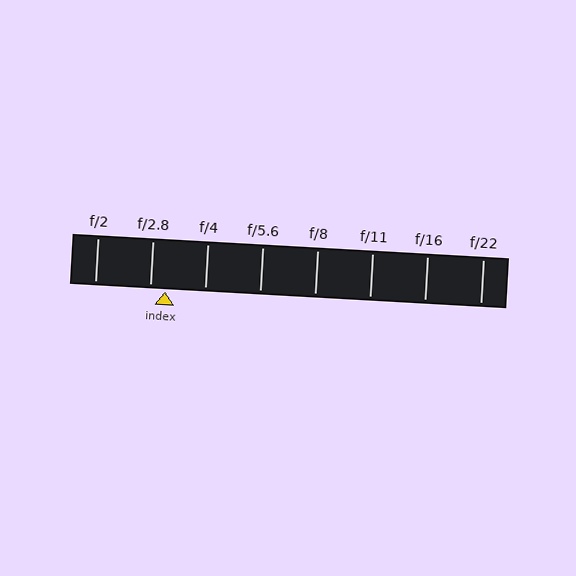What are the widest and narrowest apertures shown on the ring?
The widest aperture shown is f/2 and the narrowest is f/22.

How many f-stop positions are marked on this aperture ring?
There are 8 f-stop positions marked.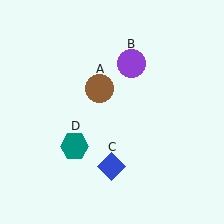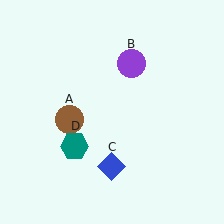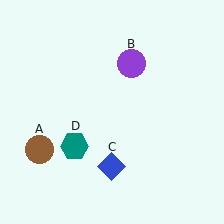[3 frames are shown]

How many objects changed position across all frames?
1 object changed position: brown circle (object A).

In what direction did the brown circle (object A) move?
The brown circle (object A) moved down and to the left.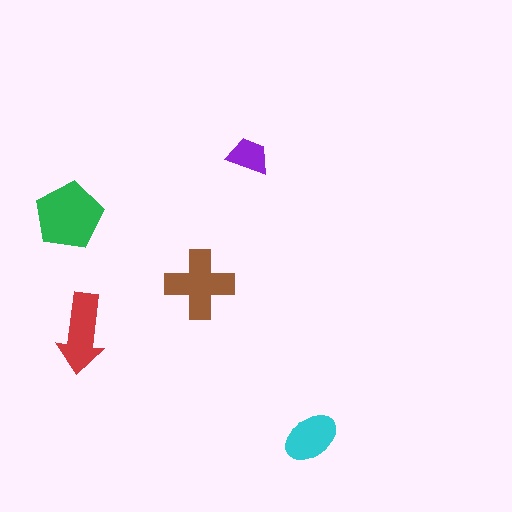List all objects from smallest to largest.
The purple trapezoid, the cyan ellipse, the red arrow, the brown cross, the green pentagon.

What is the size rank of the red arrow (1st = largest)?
3rd.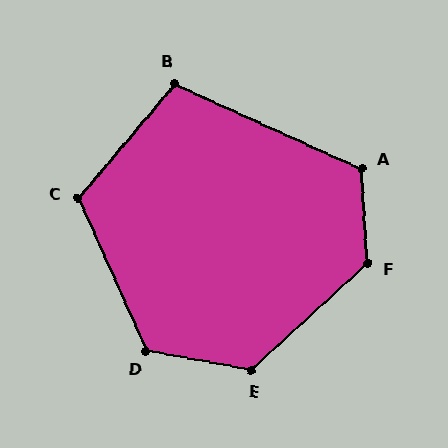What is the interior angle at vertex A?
Approximately 118 degrees (obtuse).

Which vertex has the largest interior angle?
F, at approximately 129 degrees.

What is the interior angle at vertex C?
Approximately 115 degrees (obtuse).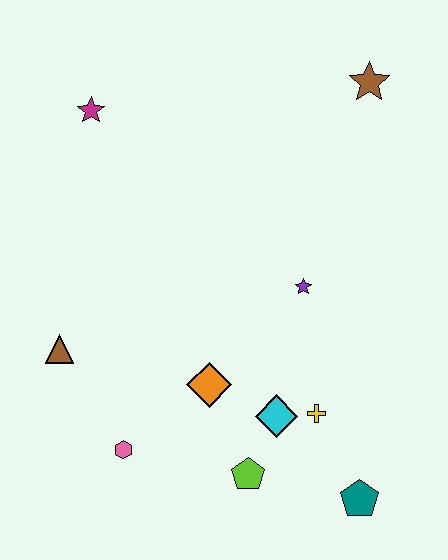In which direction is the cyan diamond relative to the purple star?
The cyan diamond is below the purple star.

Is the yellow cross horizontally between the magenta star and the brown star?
Yes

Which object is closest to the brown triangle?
The pink hexagon is closest to the brown triangle.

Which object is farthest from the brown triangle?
The brown star is farthest from the brown triangle.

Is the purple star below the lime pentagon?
No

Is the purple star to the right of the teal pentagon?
No